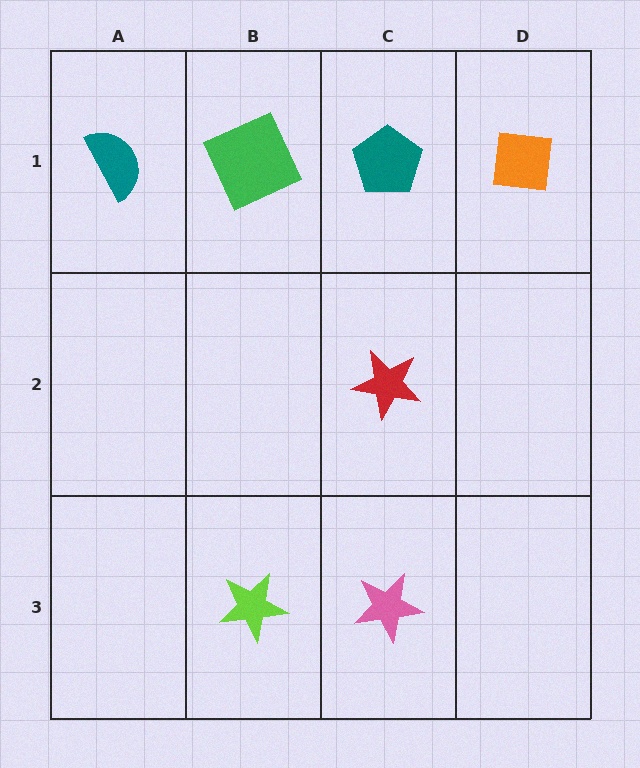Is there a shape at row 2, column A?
No, that cell is empty.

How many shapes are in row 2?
1 shape.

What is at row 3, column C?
A pink star.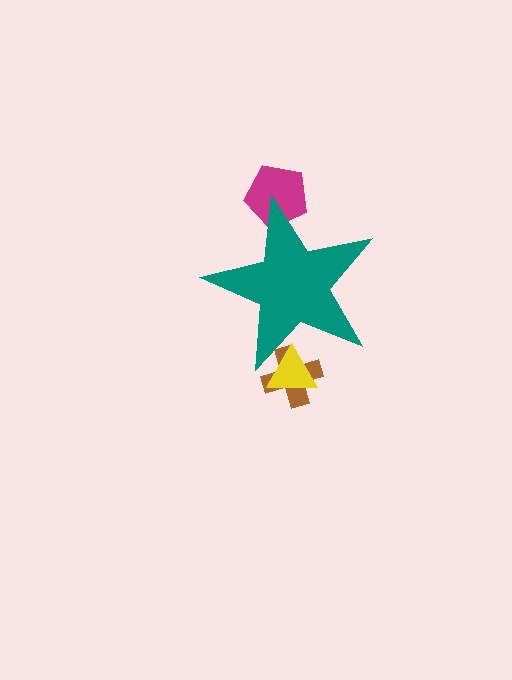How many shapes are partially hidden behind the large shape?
3 shapes are partially hidden.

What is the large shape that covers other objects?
A teal star.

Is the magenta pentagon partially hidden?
Yes, the magenta pentagon is partially hidden behind the teal star.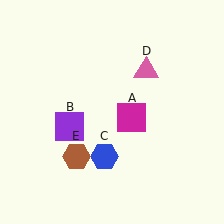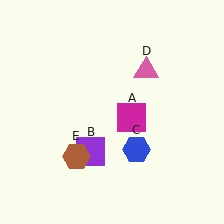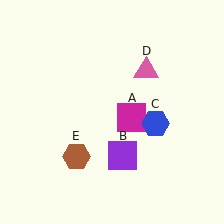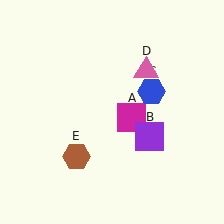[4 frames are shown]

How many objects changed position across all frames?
2 objects changed position: purple square (object B), blue hexagon (object C).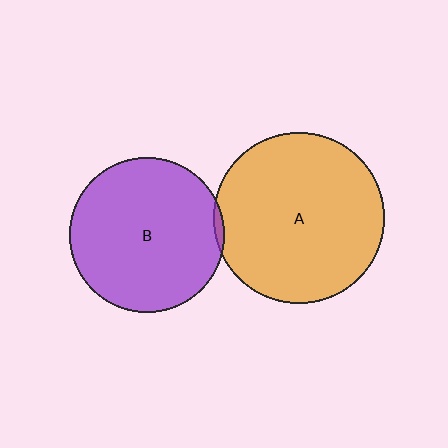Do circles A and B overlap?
Yes.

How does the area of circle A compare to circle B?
Approximately 1.2 times.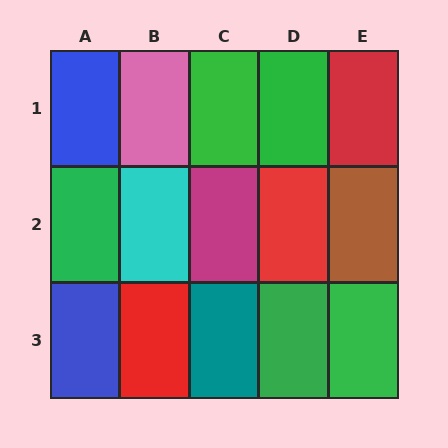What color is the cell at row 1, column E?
Red.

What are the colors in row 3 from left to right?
Blue, red, teal, green, green.